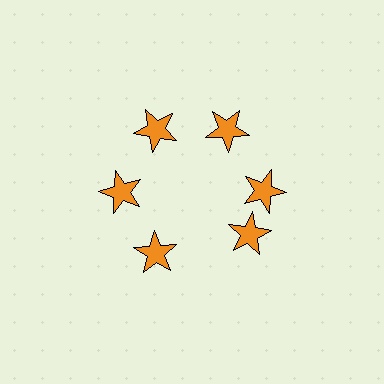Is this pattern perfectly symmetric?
No. The 6 orange stars are arranged in a ring, but one element near the 5 o'clock position is rotated out of alignment along the ring, breaking the 6-fold rotational symmetry.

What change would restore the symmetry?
The symmetry would be restored by rotating it back into even spacing with its neighbors so that all 6 stars sit at equal angles and equal distance from the center.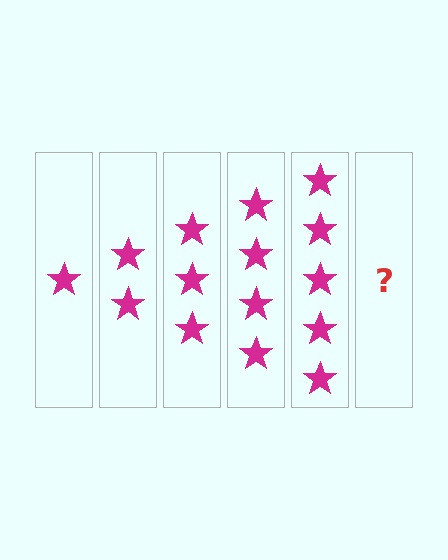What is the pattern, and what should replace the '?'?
The pattern is that each step adds one more star. The '?' should be 6 stars.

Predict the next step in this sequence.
The next step is 6 stars.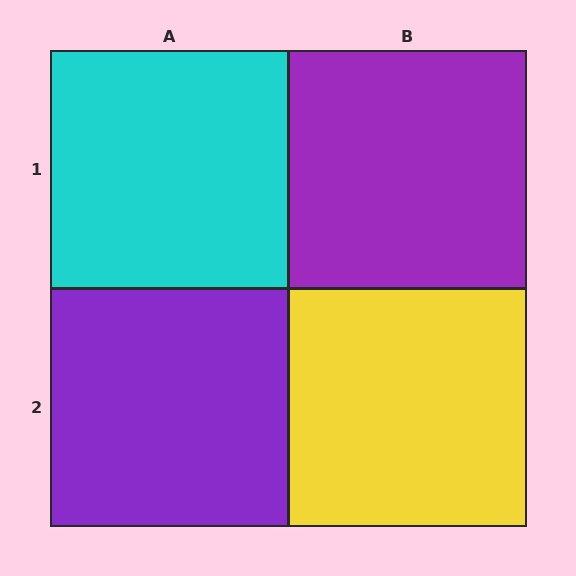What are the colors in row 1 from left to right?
Cyan, purple.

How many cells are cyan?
1 cell is cyan.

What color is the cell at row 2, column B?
Yellow.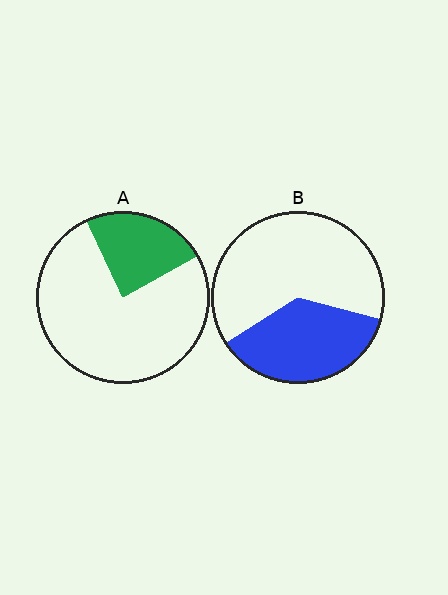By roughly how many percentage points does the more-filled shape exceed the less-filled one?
By roughly 15 percentage points (B over A).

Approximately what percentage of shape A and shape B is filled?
A is approximately 25% and B is approximately 35%.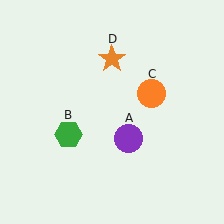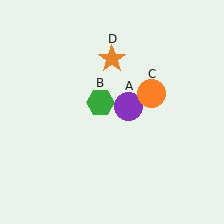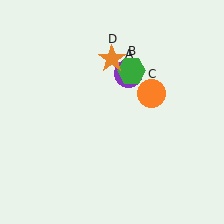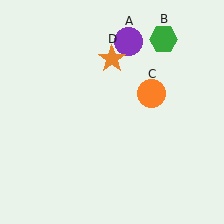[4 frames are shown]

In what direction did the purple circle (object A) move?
The purple circle (object A) moved up.